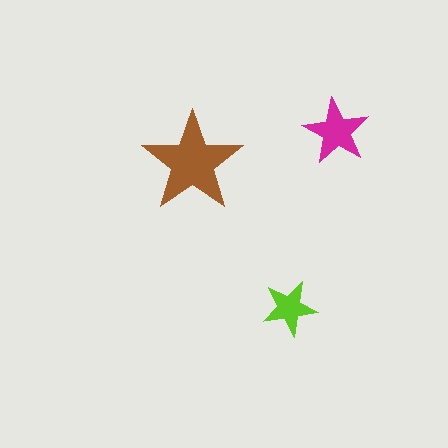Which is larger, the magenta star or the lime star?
The magenta one.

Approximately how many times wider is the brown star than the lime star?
About 2 times wider.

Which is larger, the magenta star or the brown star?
The brown one.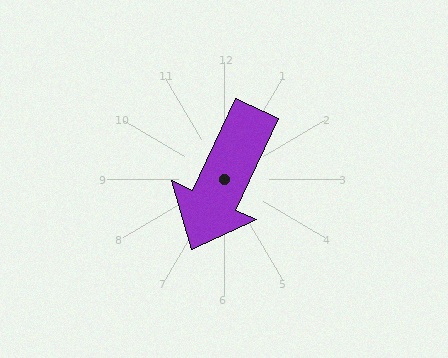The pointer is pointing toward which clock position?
Roughly 7 o'clock.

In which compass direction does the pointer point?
Southwest.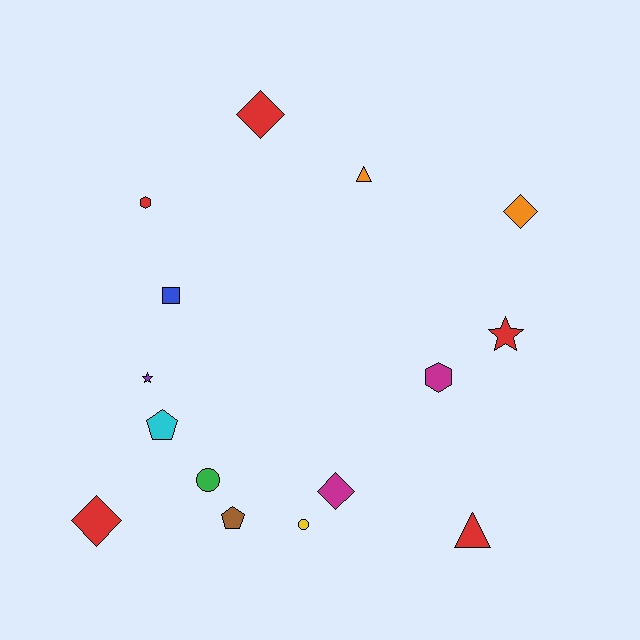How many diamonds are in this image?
There are 4 diamonds.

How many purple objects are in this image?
There is 1 purple object.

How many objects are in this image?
There are 15 objects.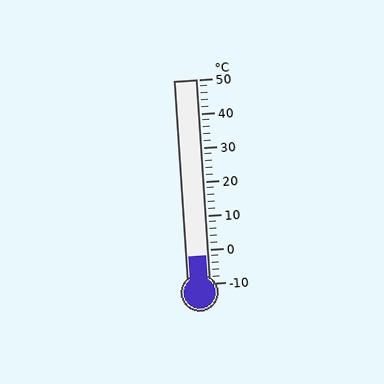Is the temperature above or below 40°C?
The temperature is below 40°C.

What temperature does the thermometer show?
The thermometer shows approximately -2°C.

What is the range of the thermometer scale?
The thermometer scale ranges from -10°C to 50°C.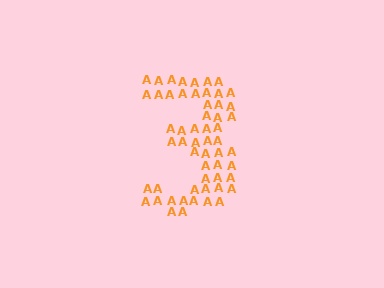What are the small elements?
The small elements are letter A's.